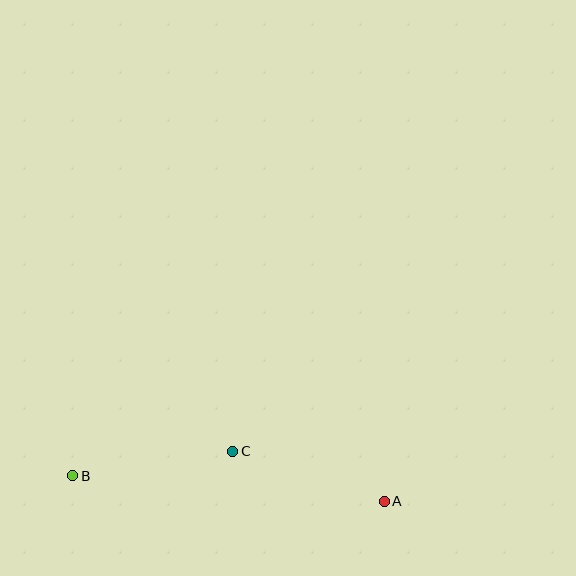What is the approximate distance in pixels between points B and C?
The distance between B and C is approximately 162 pixels.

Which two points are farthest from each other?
Points A and B are farthest from each other.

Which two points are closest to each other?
Points A and C are closest to each other.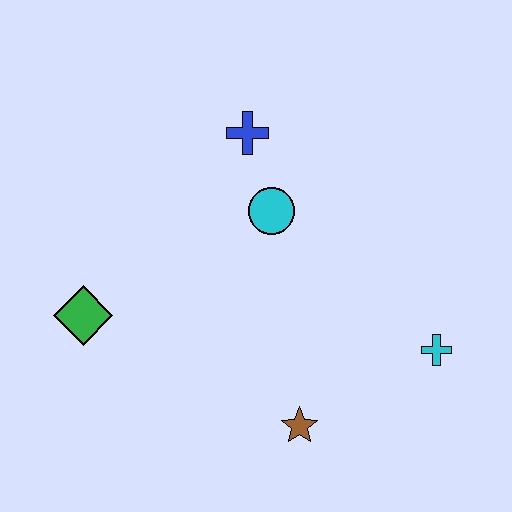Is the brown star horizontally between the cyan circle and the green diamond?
No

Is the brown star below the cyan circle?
Yes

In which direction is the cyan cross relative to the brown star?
The cyan cross is to the right of the brown star.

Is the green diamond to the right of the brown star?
No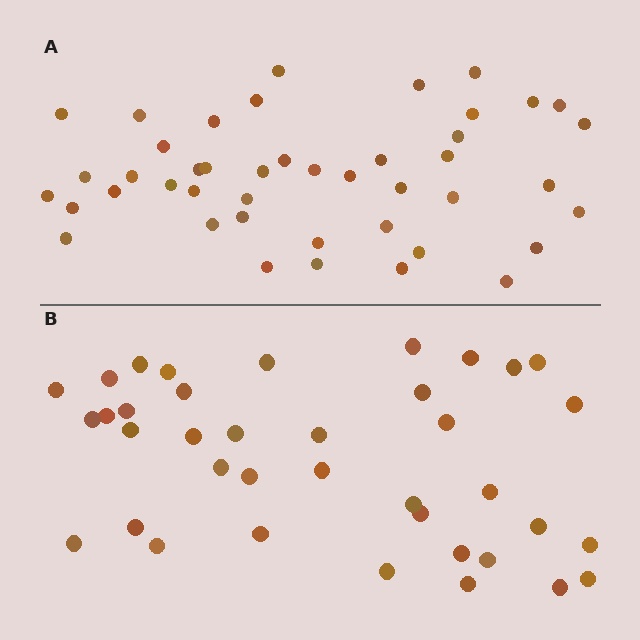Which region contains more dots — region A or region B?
Region A (the top region) has more dots.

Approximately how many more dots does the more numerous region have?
Region A has about 6 more dots than region B.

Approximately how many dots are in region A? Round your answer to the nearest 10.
About 40 dots. (The exact count is 44, which rounds to 40.)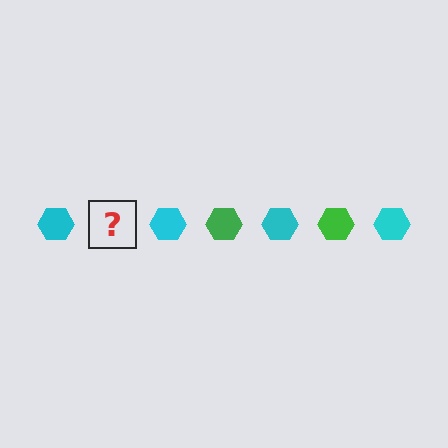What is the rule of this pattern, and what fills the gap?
The rule is that the pattern cycles through cyan, green hexagons. The gap should be filled with a green hexagon.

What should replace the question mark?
The question mark should be replaced with a green hexagon.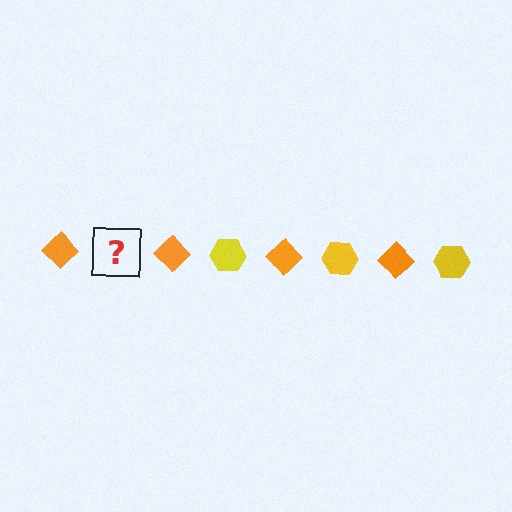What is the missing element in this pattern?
The missing element is a yellow hexagon.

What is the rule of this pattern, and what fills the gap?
The rule is that the pattern alternates between orange diamond and yellow hexagon. The gap should be filled with a yellow hexagon.